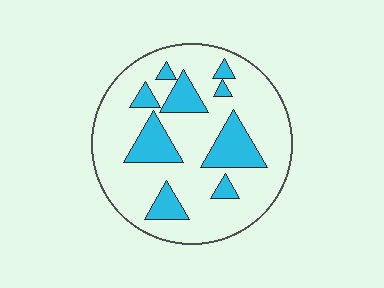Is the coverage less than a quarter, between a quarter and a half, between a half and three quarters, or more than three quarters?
Less than a quarter.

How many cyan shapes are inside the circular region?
9.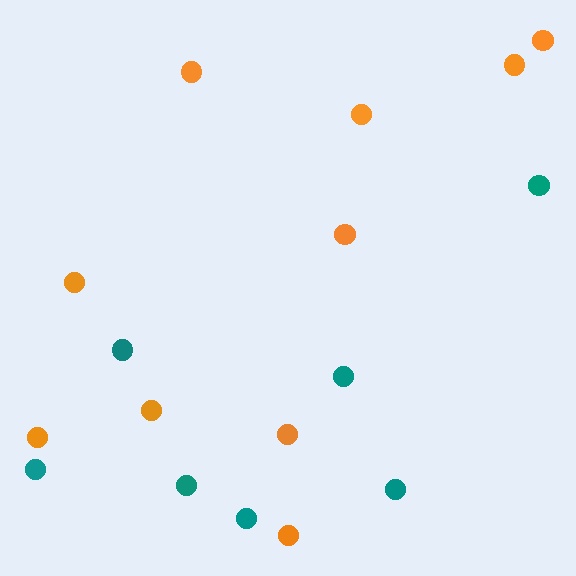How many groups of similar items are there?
There are 2 groups: one group of orange circles (10) and one group of teal circles (7).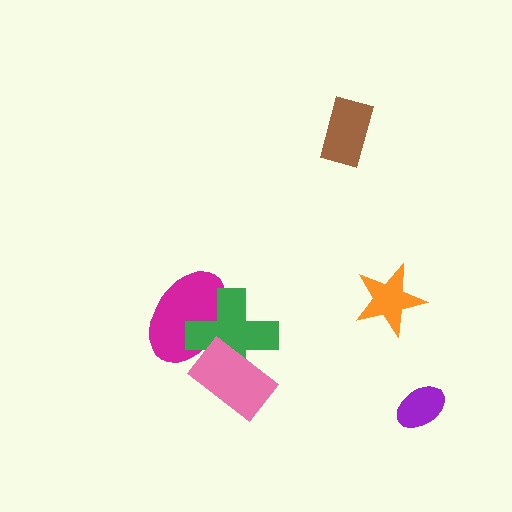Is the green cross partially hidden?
Yes, it is partially covered by another shape.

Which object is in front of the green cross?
The pink rectangle is in front of the green cross.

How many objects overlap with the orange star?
0 objects overlap with the orange star.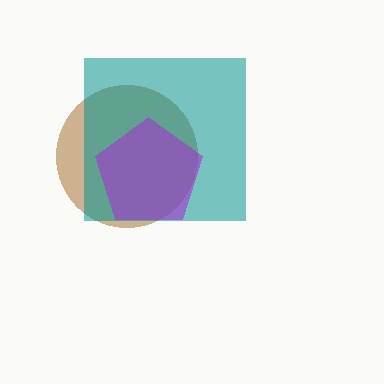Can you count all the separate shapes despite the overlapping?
Yes, there are 3 separate shapes.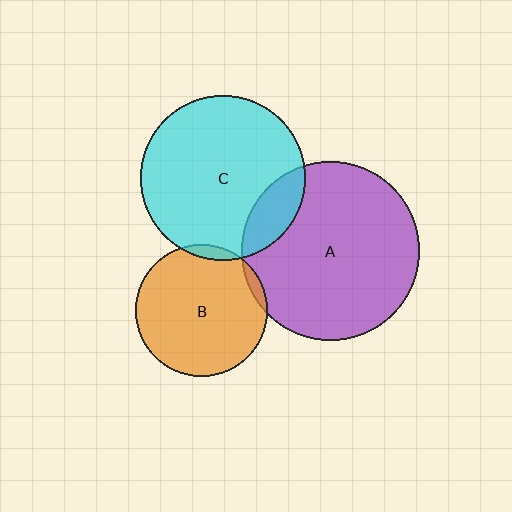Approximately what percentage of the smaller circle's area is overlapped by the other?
Approximately 15%.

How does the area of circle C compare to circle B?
Approximately 1.6 times.